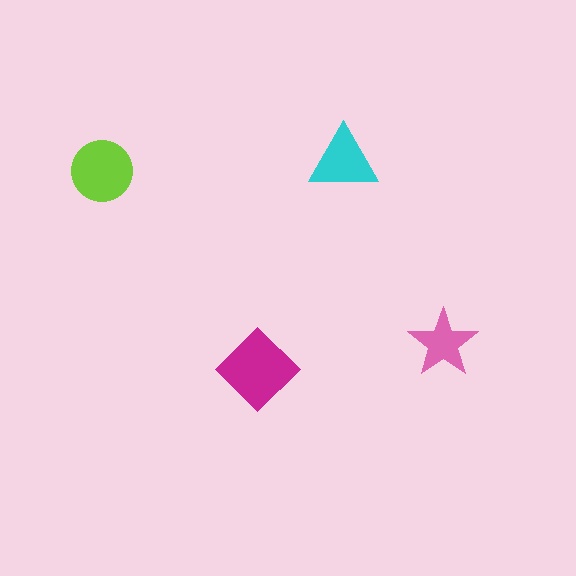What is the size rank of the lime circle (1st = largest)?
2nd.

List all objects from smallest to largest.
The pink star, the cyan triangle, the lime circle, the magenta diamond.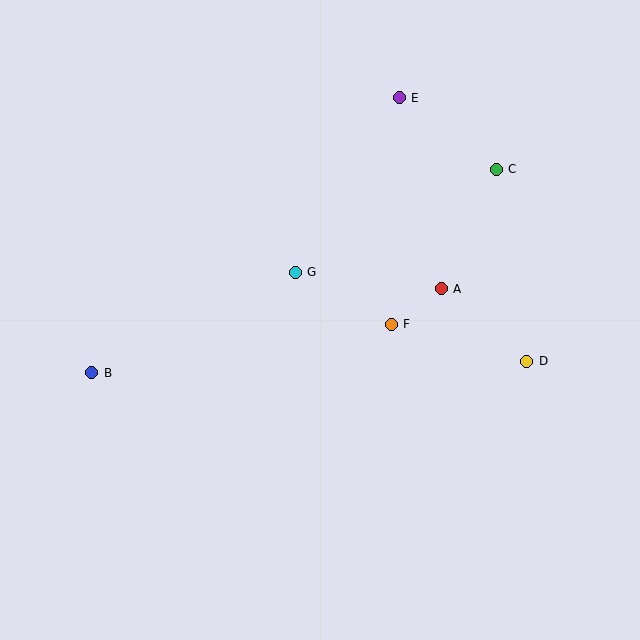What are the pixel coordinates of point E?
Point E is at (399, 98).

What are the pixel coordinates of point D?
Point D is at (527, 361).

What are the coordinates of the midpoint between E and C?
The midpoint between E and C is at (448, 134).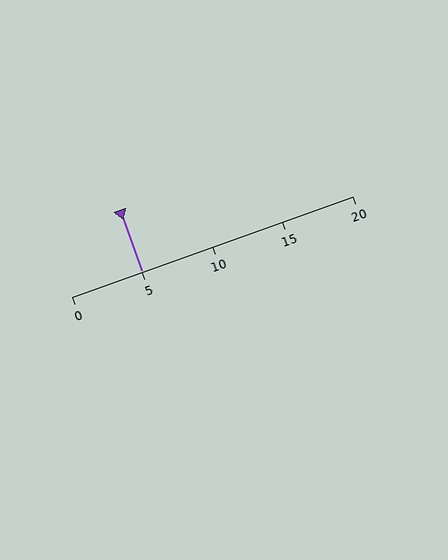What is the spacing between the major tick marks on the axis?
The major ticks are spaced 5 apart.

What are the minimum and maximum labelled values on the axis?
The axis runs from 0 to 20.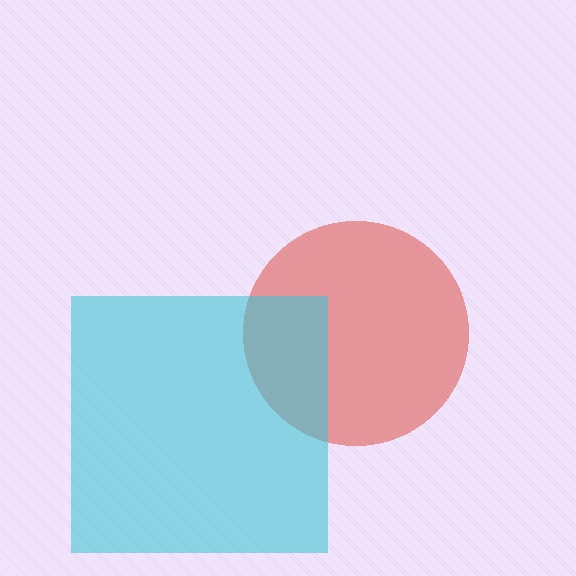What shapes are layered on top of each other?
The layered shapes are: a red circle, a cyan square.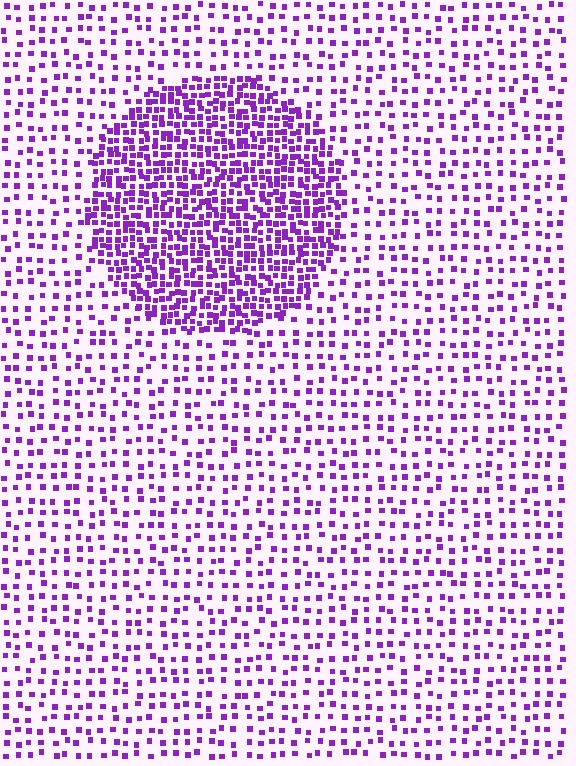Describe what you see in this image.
The image contains small purple elements arranged at two different densities. A circle-shaped region is visible where the elements are more densely packed than the surrounding area.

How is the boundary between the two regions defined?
The boundary is defined by a change in element density (approximately 2.5x ratio). All elements are the same color, size, and shape.